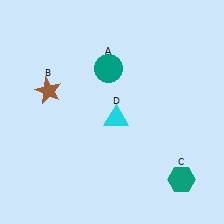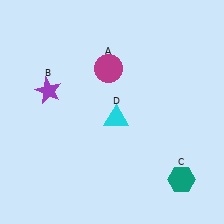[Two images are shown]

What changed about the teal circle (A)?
In Image 1, A is teal. In Image 2, it changed to magenta.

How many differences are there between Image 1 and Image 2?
There are 2 differences between the two images.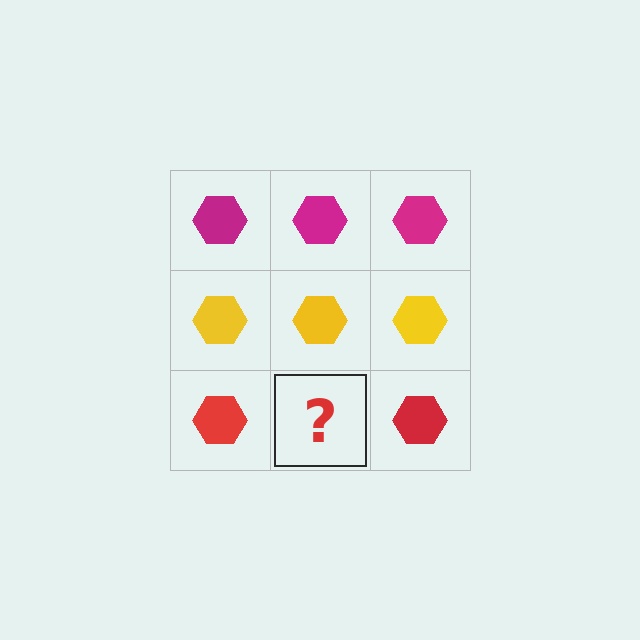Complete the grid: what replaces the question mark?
The question mark should be replaced with a red hexagon.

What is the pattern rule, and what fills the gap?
The rule is that each row has a consistent color. The gap should be filled with a red hexagon.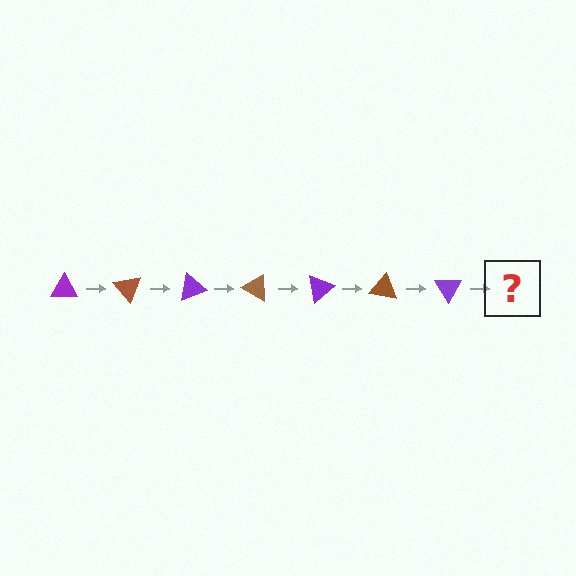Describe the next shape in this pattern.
It should be a brown triangle, rotated 350 degrees from the start.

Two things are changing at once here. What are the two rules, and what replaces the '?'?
The two rules are that it rotates 50 degrees each step and the color cycles through purple and brown. The '?' should be a brown triangle, rotated 350 degrees from the start.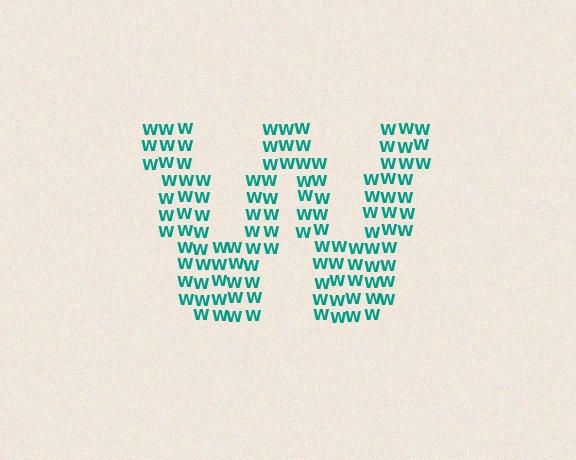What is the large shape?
The large shape is the letter W.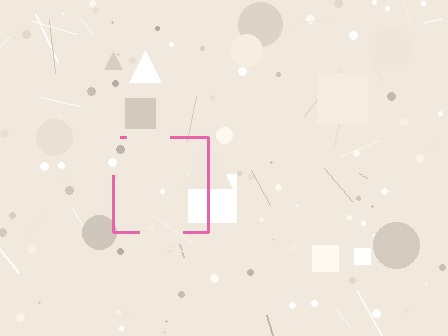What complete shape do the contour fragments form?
The contour fragments form a square.